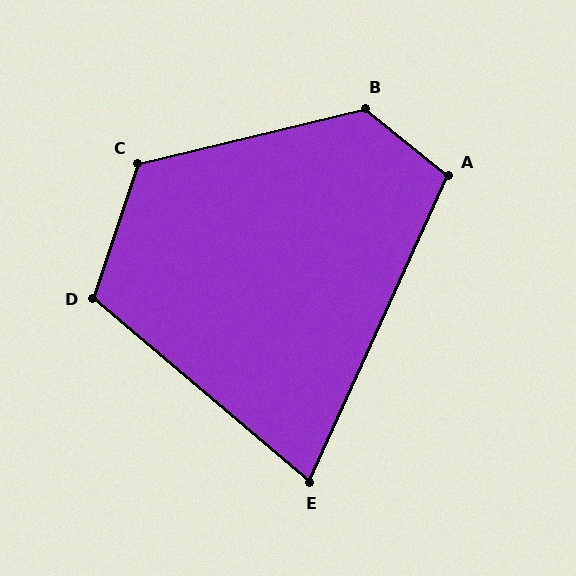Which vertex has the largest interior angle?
B, at approximately 127 degrees.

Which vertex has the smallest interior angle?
E, at approximately 74 degrees.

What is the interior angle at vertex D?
Approximately 112 degrees (obtuse).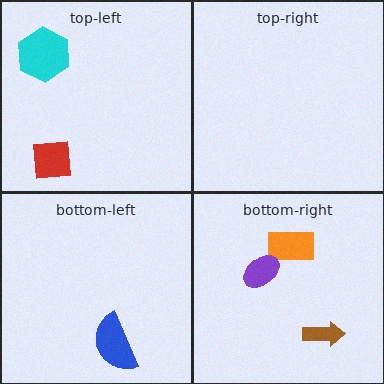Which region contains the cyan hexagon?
The top-left region.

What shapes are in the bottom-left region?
The blue semicircle.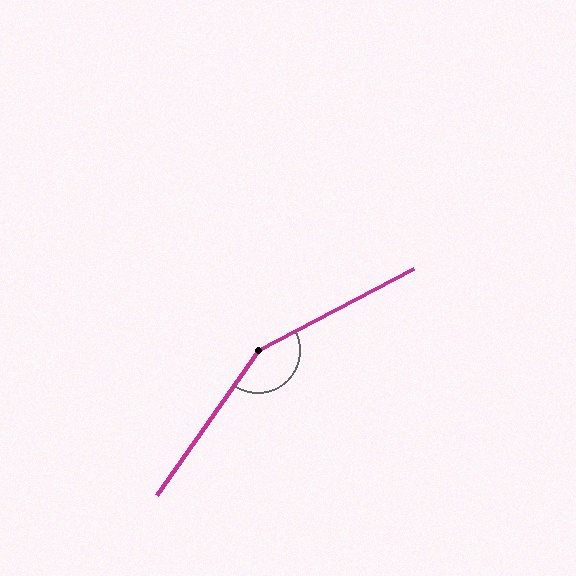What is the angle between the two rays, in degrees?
Approximately 153 degrees.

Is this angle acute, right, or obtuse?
It is obtuse.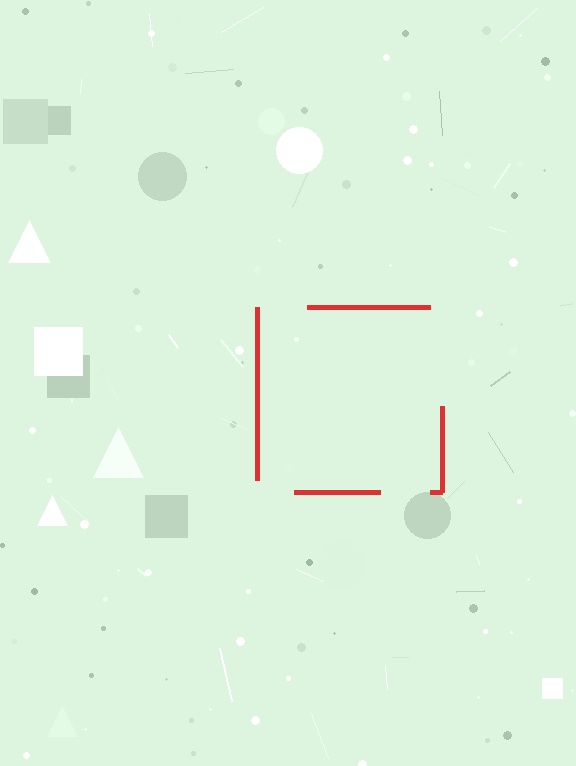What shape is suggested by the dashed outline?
The dashed outline suggests a square.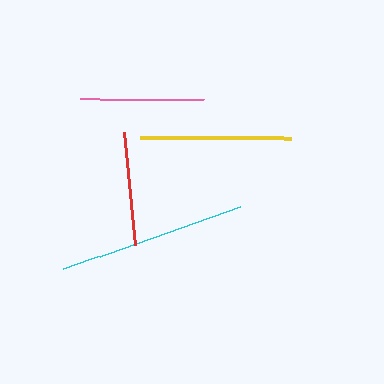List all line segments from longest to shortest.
From longest to shortest: cyan, yellow, pink, red.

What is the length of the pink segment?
The pink segment is approximately 124 pixels long.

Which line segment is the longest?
The cyan line is the longest at approximately 188 pixels.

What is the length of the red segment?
The red segment is approximately 114 pixels long.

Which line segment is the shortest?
The red line is the shortest at approximately 114 pixels.